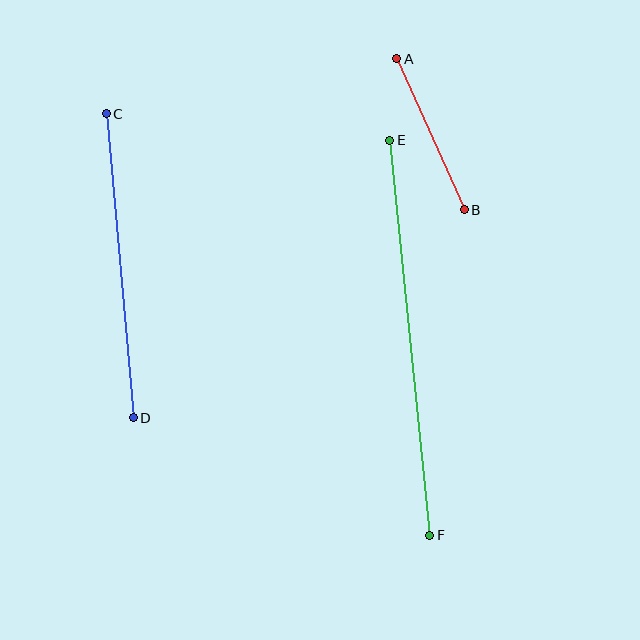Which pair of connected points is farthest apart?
Points E and F are farthest apart.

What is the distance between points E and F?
The distance is approximately 397 pixels.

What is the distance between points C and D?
The distance is approximately 305 pixels.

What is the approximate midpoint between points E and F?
The midpoint is at approximately (410, 338) pixels.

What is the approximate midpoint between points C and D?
The midpoint is at approximately (120, 266) pixels.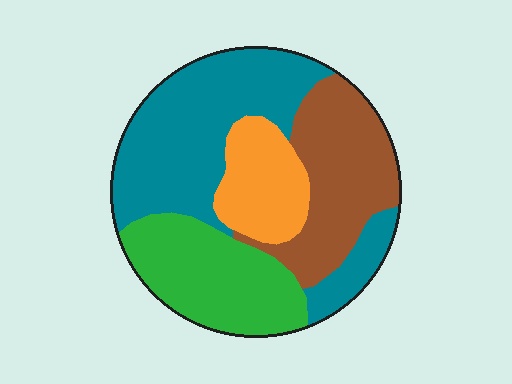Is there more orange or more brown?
Brown.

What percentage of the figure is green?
Green takes up less than a quarter of the figure.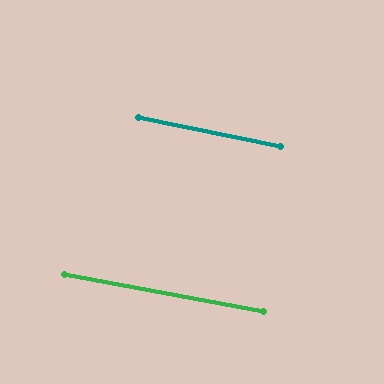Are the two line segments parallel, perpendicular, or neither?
Parallel — their directions differ by only 1.3°.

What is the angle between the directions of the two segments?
Approximately 1 degree.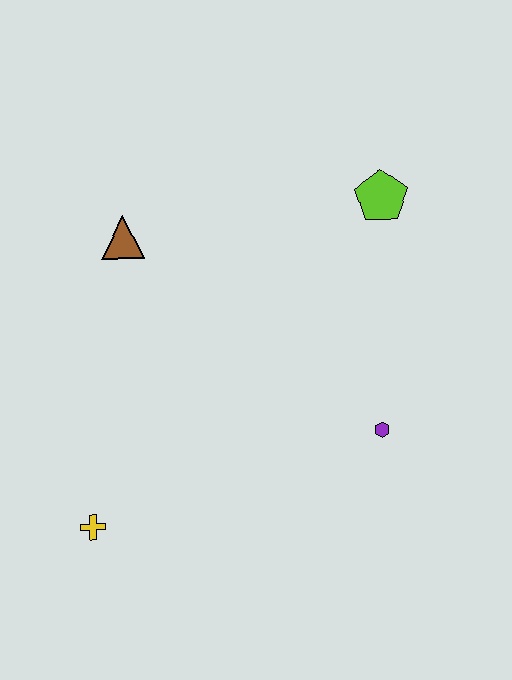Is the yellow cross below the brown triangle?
Yes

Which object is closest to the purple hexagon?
The lime pentagon is closest to the purple hexagon.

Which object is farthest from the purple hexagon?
The brown triangle is farthest from the purple hexagon.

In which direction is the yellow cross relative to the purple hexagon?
The yellow cross is to the left of the purple hexagon.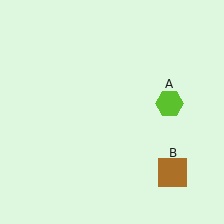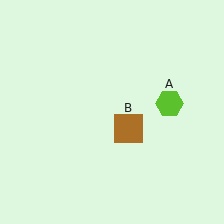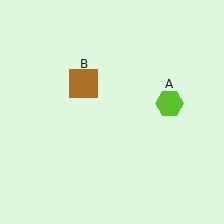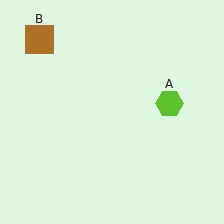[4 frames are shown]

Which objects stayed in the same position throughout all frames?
Lime hexagon (object A) remained stationary.